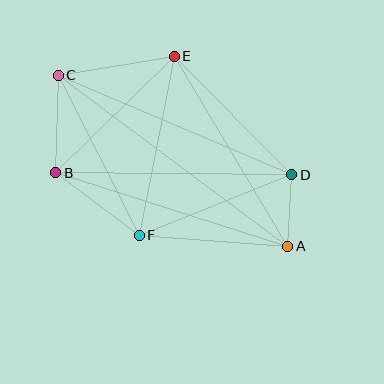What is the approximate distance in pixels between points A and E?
The distance between A and E is approximately 222 pixels.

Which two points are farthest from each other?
Points A and C are farthest from each other.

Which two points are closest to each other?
Points A and D are closest to each other.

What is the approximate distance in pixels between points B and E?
The distance between B and E is approximately 166 pixels.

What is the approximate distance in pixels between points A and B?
The distance between A and B is approximately 244 pixels.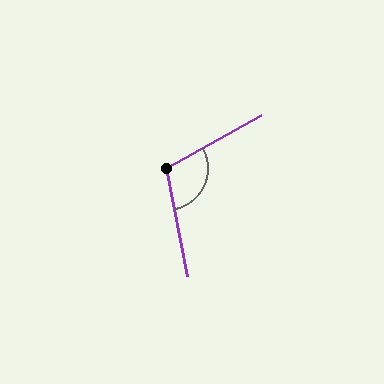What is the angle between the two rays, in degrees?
Approximately 108 degrees.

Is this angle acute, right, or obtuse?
It is obtuse.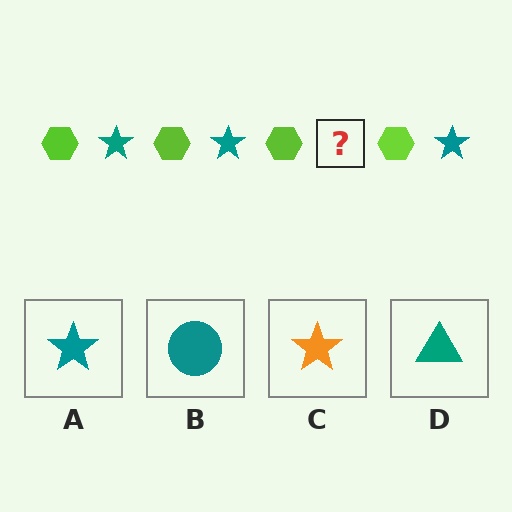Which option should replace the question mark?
Option A.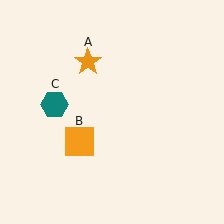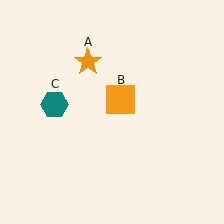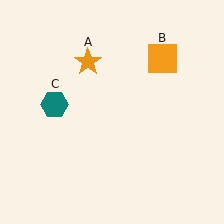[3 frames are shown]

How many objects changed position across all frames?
1 object changed position: orange square (object B).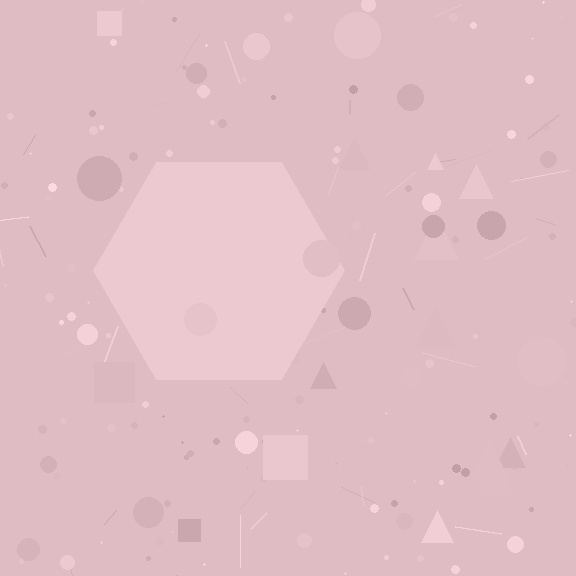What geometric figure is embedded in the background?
A hexagon is embedded in the background.